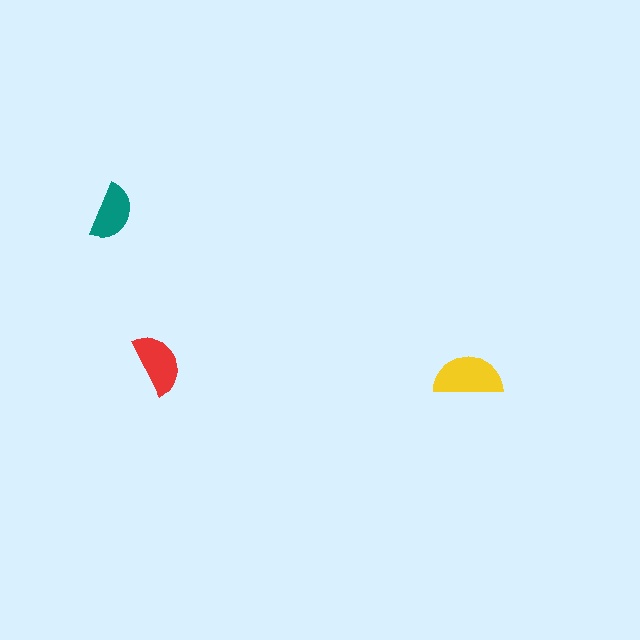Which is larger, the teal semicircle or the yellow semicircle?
The yellow one.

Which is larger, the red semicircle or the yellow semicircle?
The yellow one.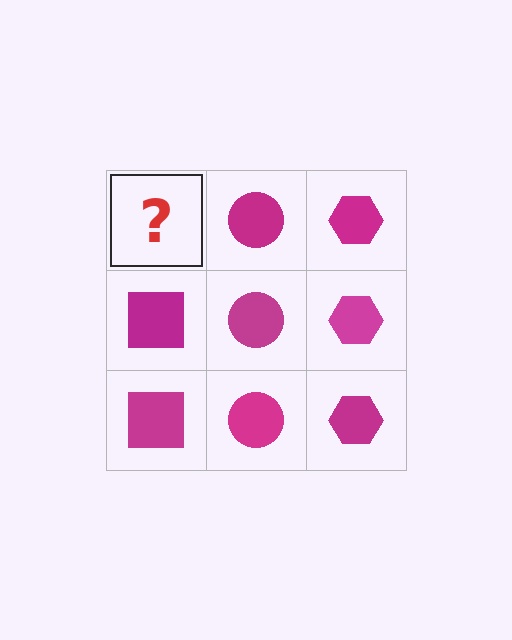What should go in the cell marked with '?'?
The missing cell should contain a magenta square.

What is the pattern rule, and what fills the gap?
The rule is that each column has a consistent shape. The gap should be filled with a magenta square.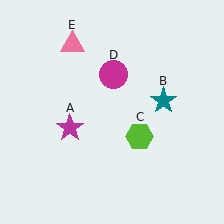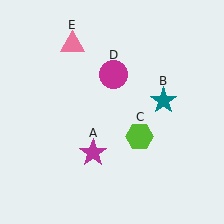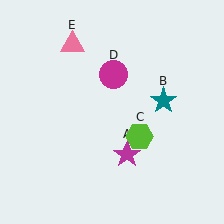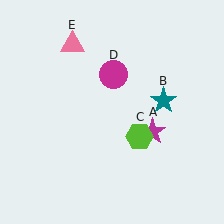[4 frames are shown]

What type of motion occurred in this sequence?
The magenta star (object A) rotated counterclockwise around the center of the scene.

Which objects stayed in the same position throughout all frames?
Teal star (object B) and lime hexagon (object C) and magenta circle (object D) and pink triangle (object E) remained stationary.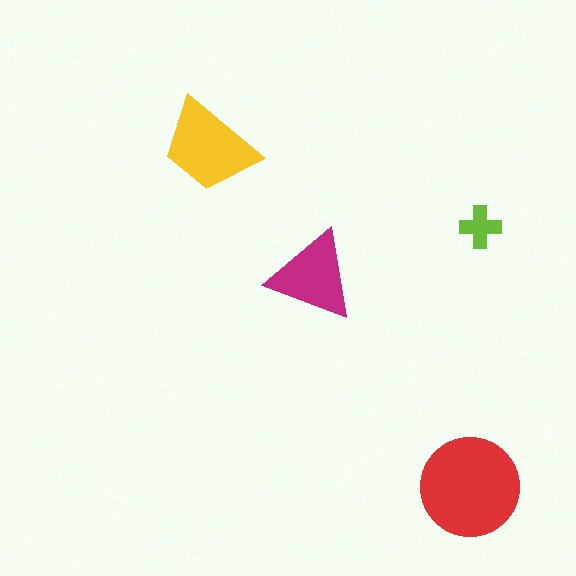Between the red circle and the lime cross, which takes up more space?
The red circle.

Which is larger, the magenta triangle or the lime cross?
The magenta triangle.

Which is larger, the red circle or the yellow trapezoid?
The red circle.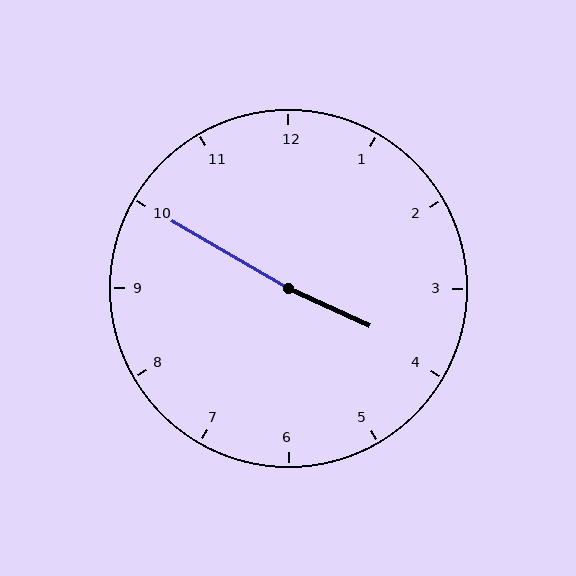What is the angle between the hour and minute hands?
Approximately 175 degrees.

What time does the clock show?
3:50.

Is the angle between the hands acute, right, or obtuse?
It is obtuse.